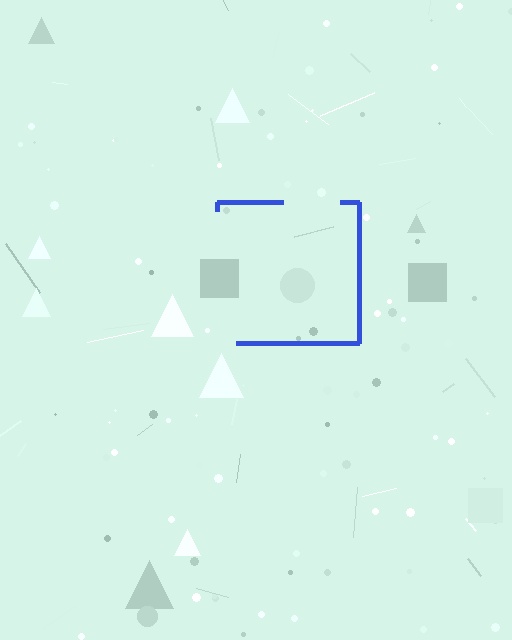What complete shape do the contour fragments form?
The contour fragments form a square.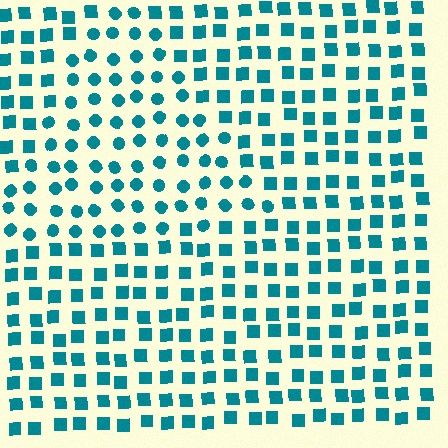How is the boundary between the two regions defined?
The boundary is defined by a change in element shape: circles inside vs. squares outside. All elements share the same color and spacing.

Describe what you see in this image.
The image is filled with small teal elements arranged in a uniform grid. A triangle-shaped region contains circles, while the surrounding area contains squares. The boundary is defined purely by the change in element shape.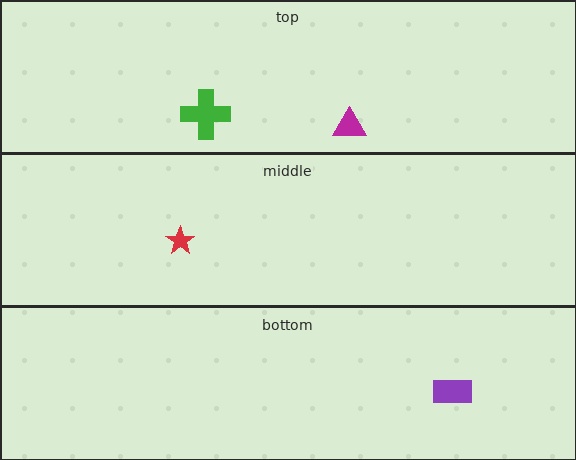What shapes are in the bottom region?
The purple rectangle.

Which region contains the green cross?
The top region.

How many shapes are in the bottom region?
1.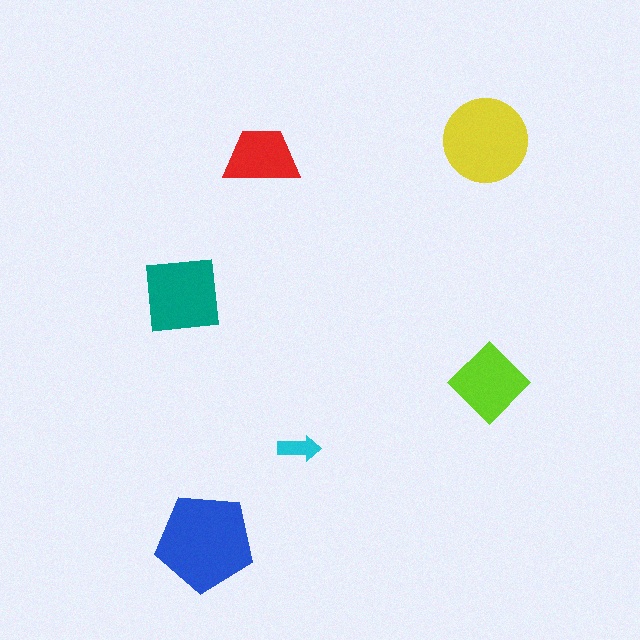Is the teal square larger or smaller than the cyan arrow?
Larger.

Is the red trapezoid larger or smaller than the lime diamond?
Smaller.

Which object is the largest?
The blue pentagon.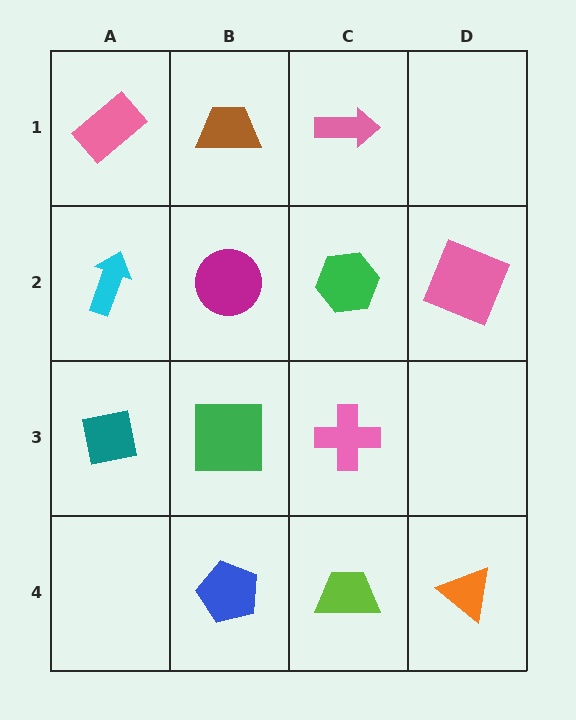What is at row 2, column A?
A cyan arrow.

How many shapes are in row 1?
3 shapes.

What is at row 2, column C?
A green hexagon.